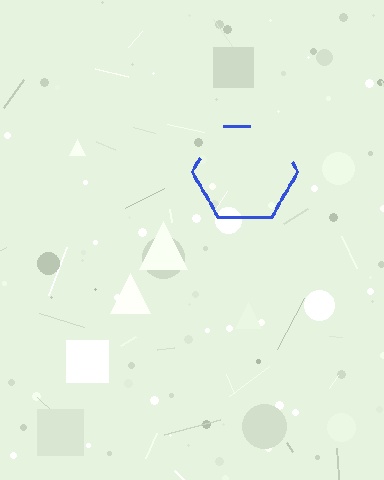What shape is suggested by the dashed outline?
The dashed outline suggests a hexagon.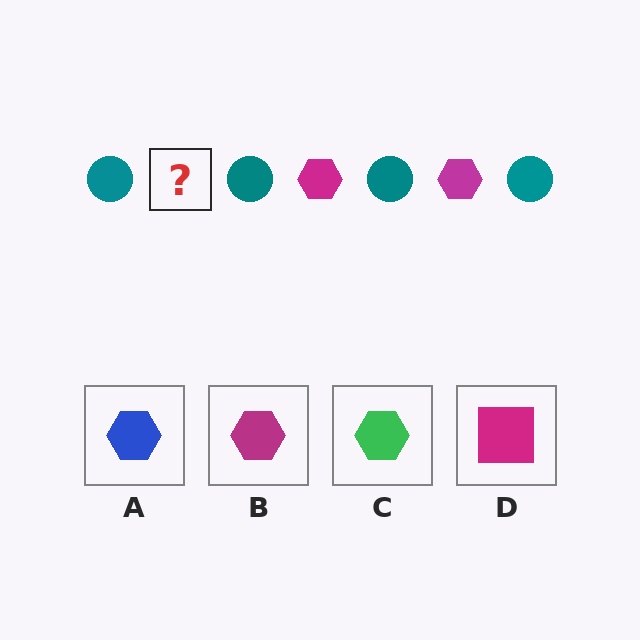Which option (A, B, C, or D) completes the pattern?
B.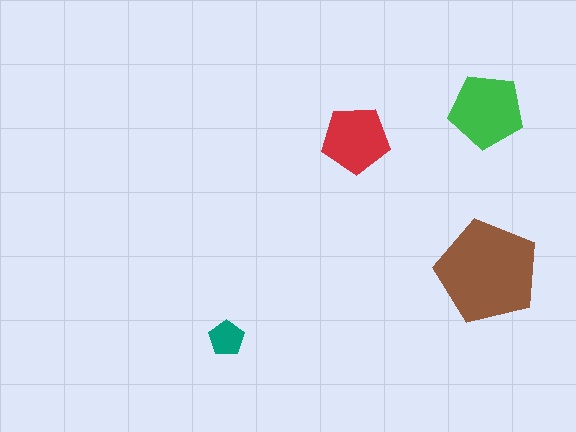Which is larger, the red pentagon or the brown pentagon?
The brown one.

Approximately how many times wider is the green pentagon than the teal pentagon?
About 2 times wider.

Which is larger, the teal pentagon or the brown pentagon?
The brown one.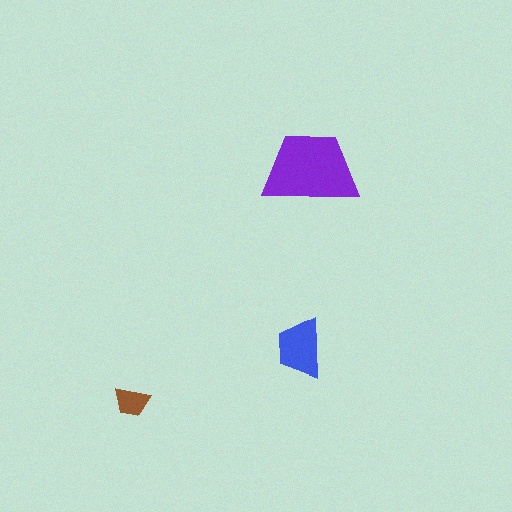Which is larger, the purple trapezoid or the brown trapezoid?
The purple one.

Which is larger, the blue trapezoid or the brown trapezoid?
The blue one.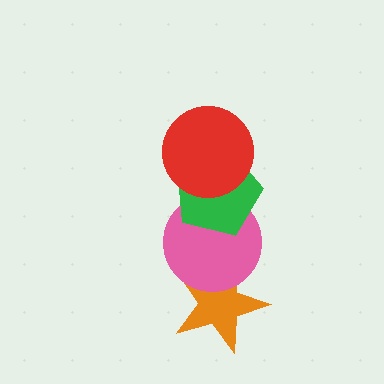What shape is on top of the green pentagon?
The red circle is on top of the green pentagon.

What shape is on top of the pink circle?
The green pentagon is on top of the pink circle.